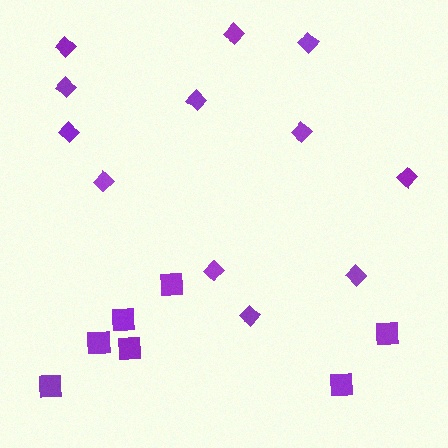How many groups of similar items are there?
There are 2 groups: one group of diamonds (12) and one group of squares (7).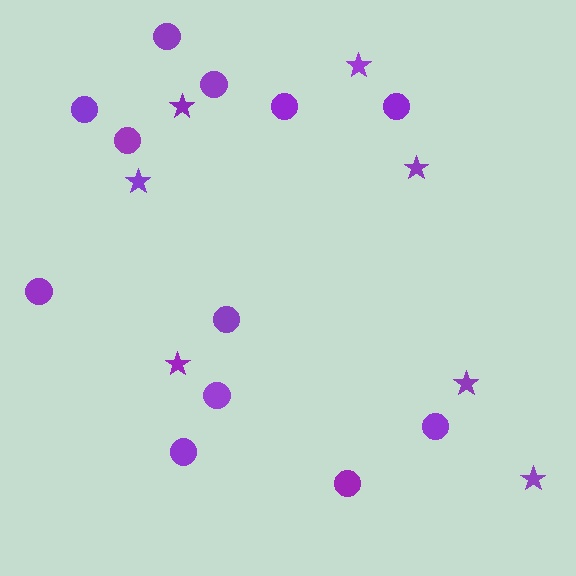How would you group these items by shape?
There are 2 groups: one group of stars (7) and one group of circles (12).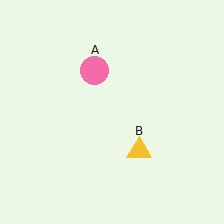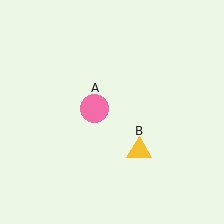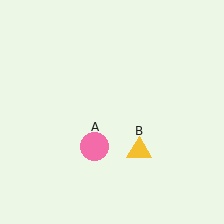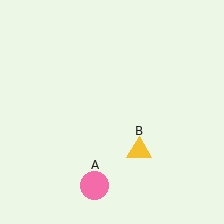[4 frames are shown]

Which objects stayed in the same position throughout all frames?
Yellow triangle (object B) remained stationary.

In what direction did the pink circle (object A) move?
The pink circle (object A) moved down.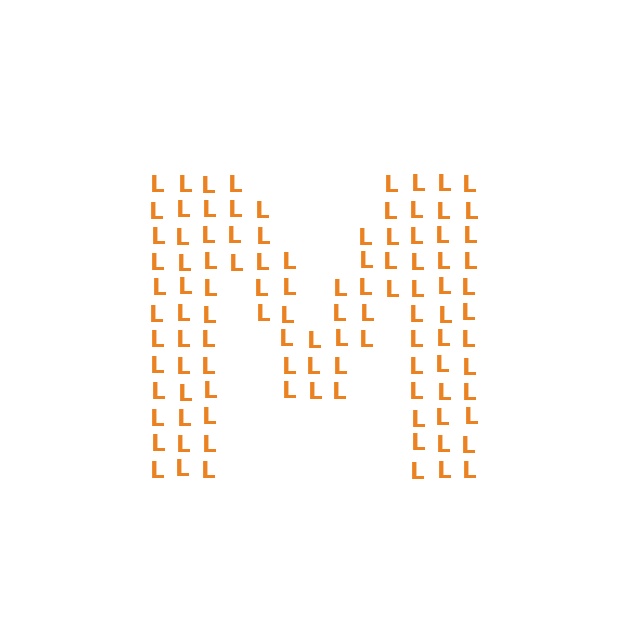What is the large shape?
The large shape is the letter M.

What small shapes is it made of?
It is made of small letter L's.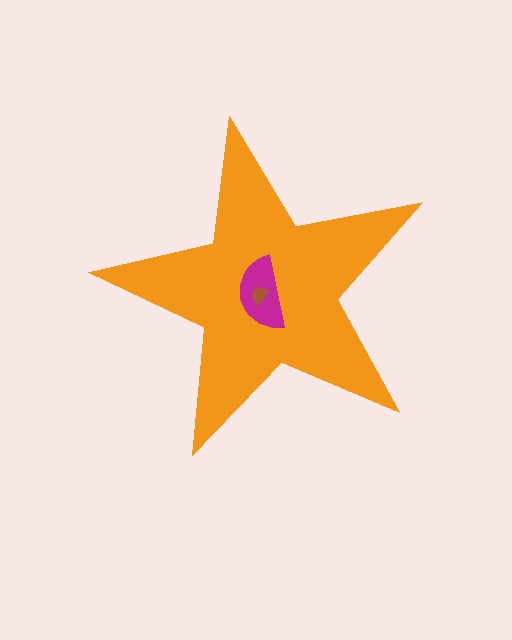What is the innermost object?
The brown trapezoid.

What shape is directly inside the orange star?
The magenta semicircle.